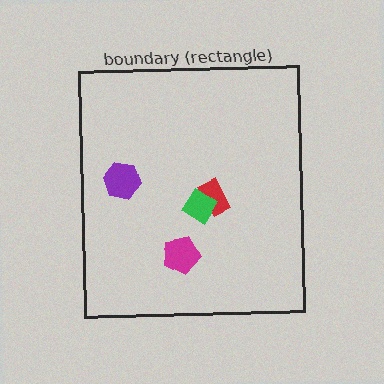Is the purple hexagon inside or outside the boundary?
Inside.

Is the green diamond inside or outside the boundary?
Inside.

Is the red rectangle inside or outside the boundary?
Inside.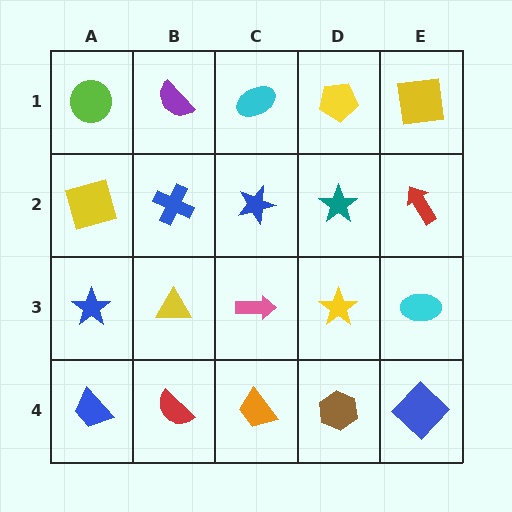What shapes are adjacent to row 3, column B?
A blue cross (row 2, column B), a red semicircle (row 4, column B), a blue star (row 3, column A), a pink arrow (row 3, column C).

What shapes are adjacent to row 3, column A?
A yellow square (row 2, column A), a blue trapezoid (row 4, column A), a yellow triangle (row 3, column B).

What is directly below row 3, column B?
A red semicircle.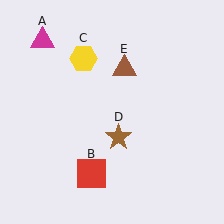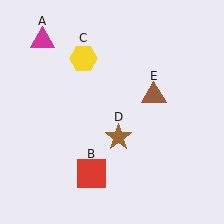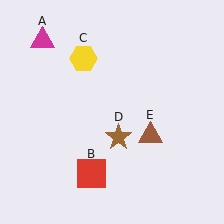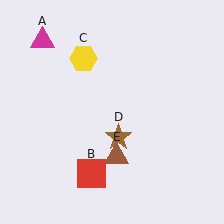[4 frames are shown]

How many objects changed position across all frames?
1 object changed position: brown triangle (object E).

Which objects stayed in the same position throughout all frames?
Magenta triangle (object A) and red square (object B) and yellow hexagon (object C) and brown star (object D) remained stationary.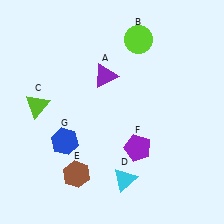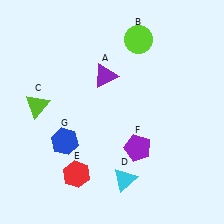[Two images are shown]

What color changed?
The hexagon (E) changed from brown in Image 1 to red in Image 2.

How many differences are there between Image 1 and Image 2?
There is 1 difference between the two images.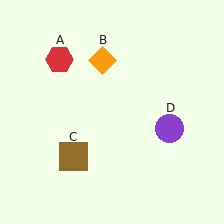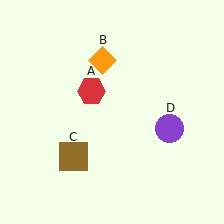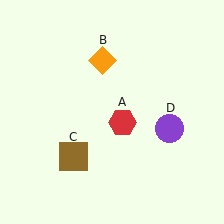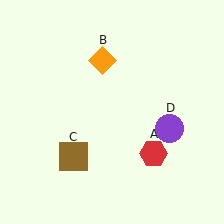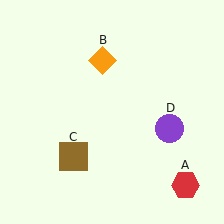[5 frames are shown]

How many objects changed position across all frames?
1 object changed position: red hexagon (object A).